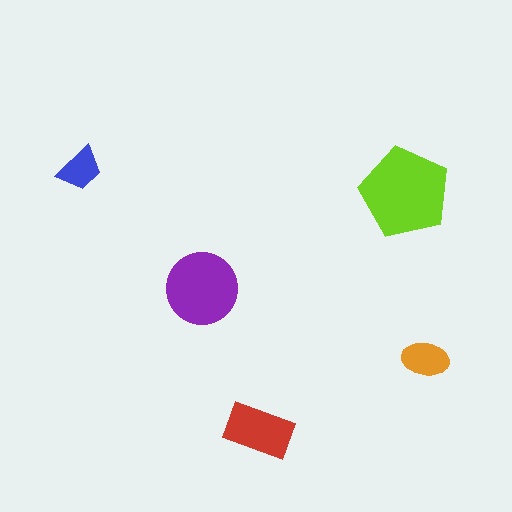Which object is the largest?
The lime pentagon.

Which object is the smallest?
The blue trapezoid.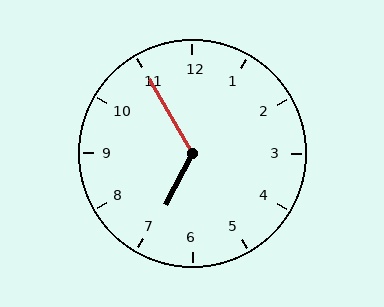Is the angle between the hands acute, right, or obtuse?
It is obtuse.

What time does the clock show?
6:55.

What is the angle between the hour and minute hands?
Approximately 122 degrees.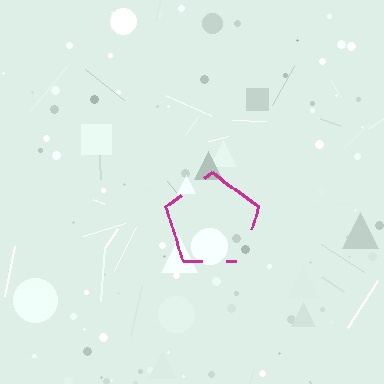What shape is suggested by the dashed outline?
The dashed outline suggests a pentagon.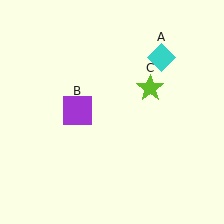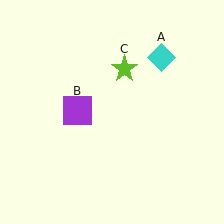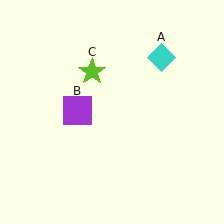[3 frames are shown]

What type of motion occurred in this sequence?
The lime star (object C) rotated counterclockwise around the center of the scene.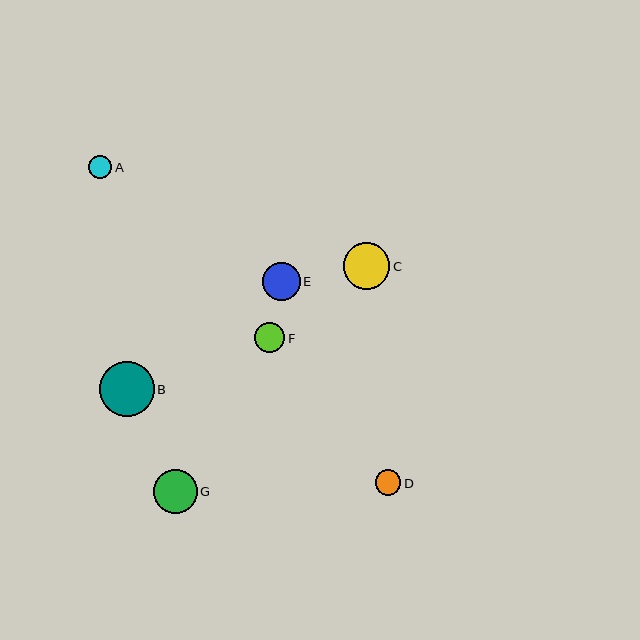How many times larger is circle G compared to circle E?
Circle G is approximately 1.2 times the size of circle E.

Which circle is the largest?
Circle B is the largest with a size of approximately 55 pixels.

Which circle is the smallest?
Circle A is the smallest with a size of approximately 23 pixels.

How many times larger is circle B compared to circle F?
Circle B is approximately 1.8 times the size of circle F.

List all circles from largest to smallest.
From largest to smallest: B, C, G, E, F, D, A.